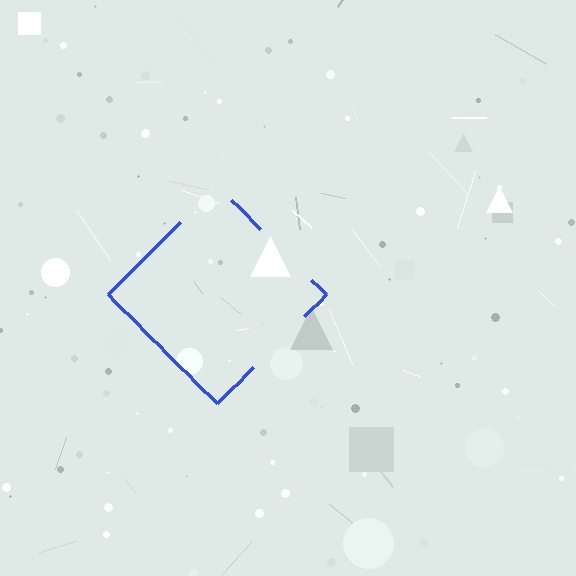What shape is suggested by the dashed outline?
The dashed outline suggests a diamond.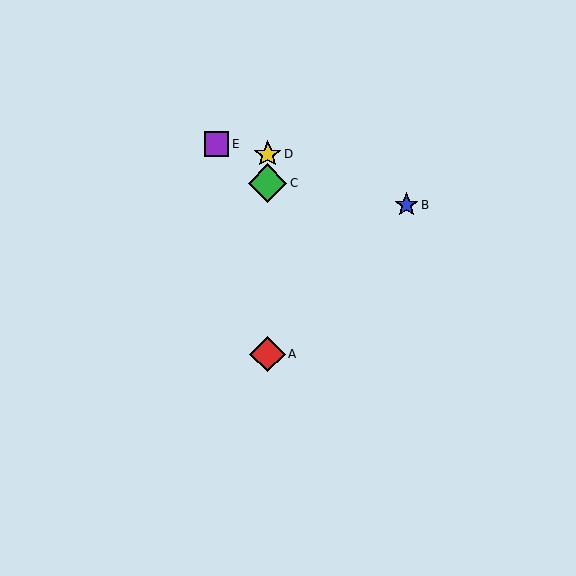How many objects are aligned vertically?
3 objects (A, C, D) are aligned vertically.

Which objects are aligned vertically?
Objects A, C, D are aligned vertically.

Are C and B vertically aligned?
No, C is at x≈268 and B is at x≈406.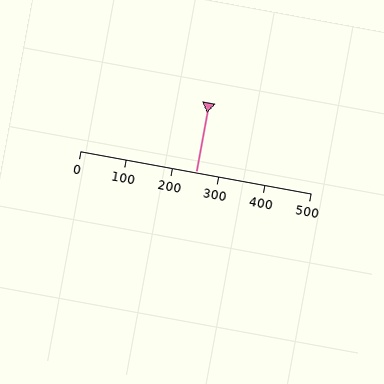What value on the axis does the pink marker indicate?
The marker indicates approximately 250.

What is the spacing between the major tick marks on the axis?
The major ticks are spaced 100 apart.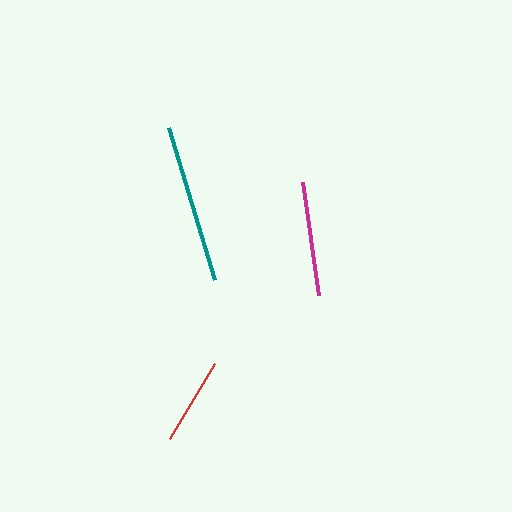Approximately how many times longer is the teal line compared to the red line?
The teal line is approximately 1.8 times the length of the red line.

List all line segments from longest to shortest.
From longest to shortest: teal, magenta, red.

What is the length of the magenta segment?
The magenta segment is approximately 115 pixels long.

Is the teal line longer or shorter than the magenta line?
The teal line is longer than the magenta line.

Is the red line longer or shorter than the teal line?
The teal line is longer than the red line.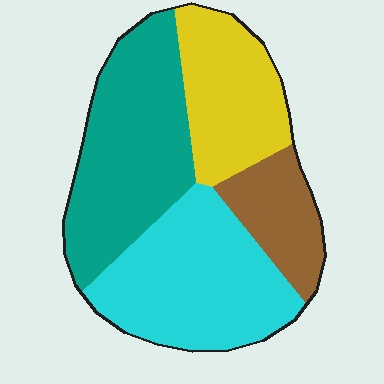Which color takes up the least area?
Brown, at roughly 15%.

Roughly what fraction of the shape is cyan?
Cyan takes up about one third (1/3) of the shape.